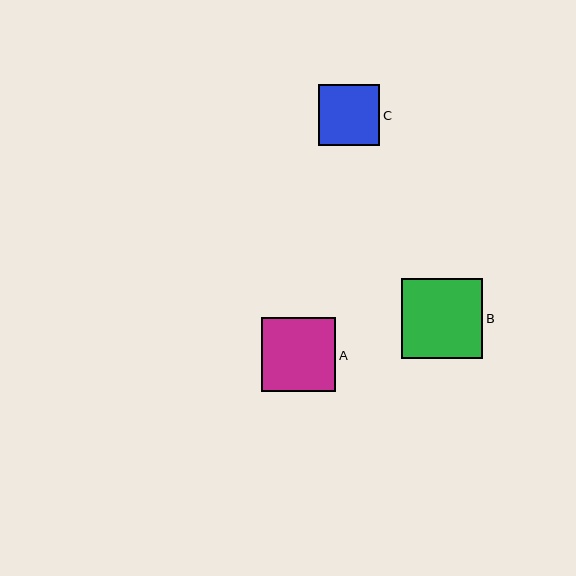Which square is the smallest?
Square C is the smallest with a size of approximately 61 pixels.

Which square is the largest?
Square B is the largest with a size of approximately 81 pixels.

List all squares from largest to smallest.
From largest to smallest: B, A, C.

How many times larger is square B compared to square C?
Square B is approximately 1.3 times the size of square C.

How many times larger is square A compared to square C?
Square A is approximately 1.2 times the size of square C.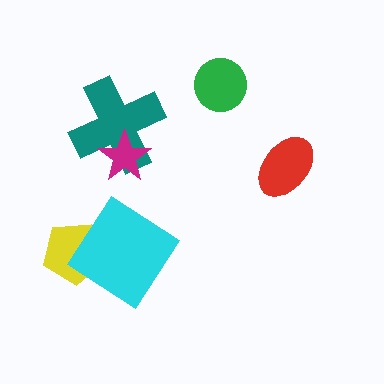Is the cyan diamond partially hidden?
No, no other shape covers it.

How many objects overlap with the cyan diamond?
1 object overlaps with the cyan diamond.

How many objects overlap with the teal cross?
1 object overlaps with the teal cross.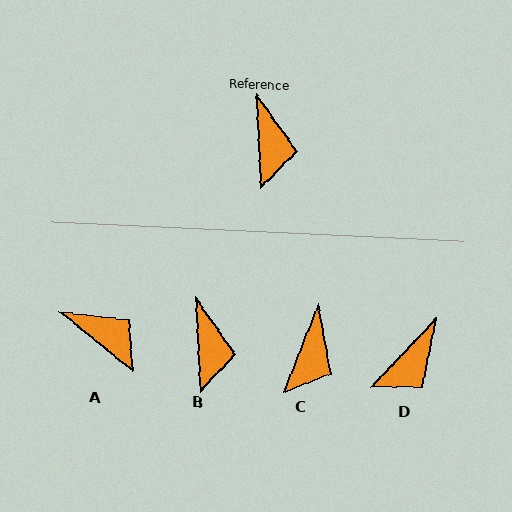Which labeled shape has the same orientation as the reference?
B.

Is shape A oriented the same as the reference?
No, it is off by about 48 degrees.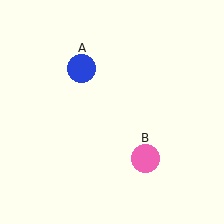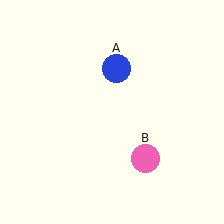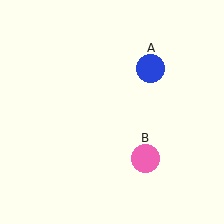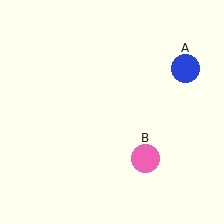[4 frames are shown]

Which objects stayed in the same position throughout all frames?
Pink circle (object B) remained stationary.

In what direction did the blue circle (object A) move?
The blue circle (object A) moved right.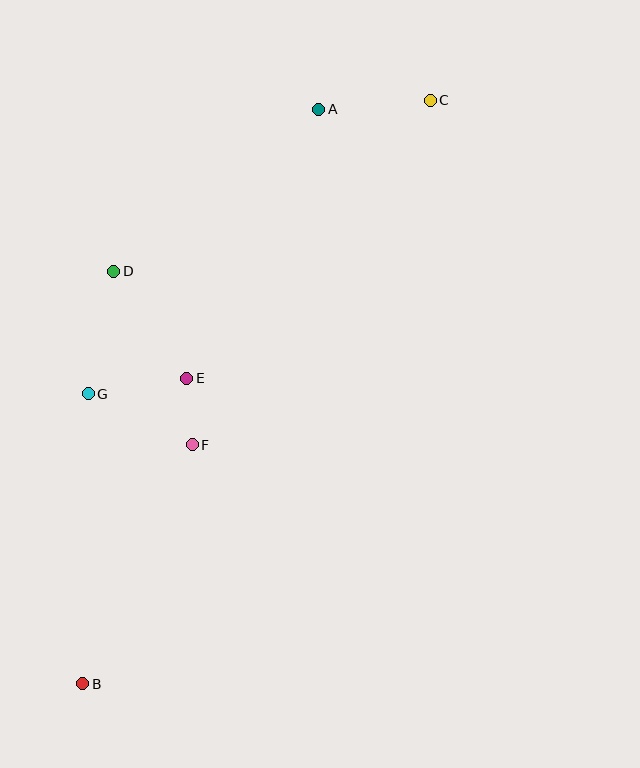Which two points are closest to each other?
Points E and F are closest to each other.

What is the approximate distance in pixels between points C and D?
The distance between C and D is approximately 359 pixels.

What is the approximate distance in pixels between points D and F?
The distance between D and F is approximately 190 pixels.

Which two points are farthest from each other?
Points B and C are farthest from each other.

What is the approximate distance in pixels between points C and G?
The distance between C and G is approximately 451 pixels.